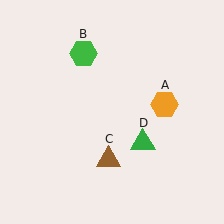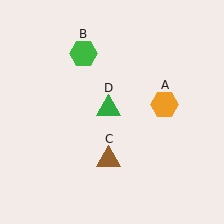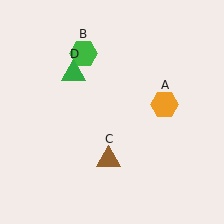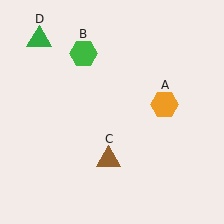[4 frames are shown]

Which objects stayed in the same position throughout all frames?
Orange hexagon (object A) and green hexagon (object B) and brown triangle (object C) remained stationary.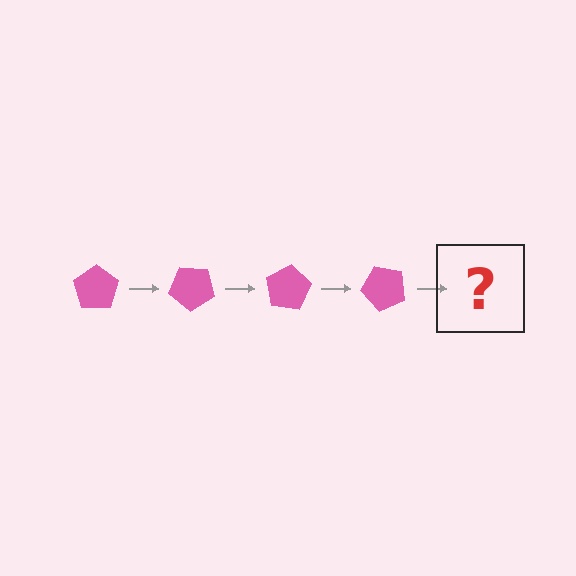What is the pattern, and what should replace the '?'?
The pattern is that the pentagon rotates 40 degrees each step. The '?' should be a pink pentagon rotated 160 degrees.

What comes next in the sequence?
The next element should be a pink pentagon rotated 160 degrees.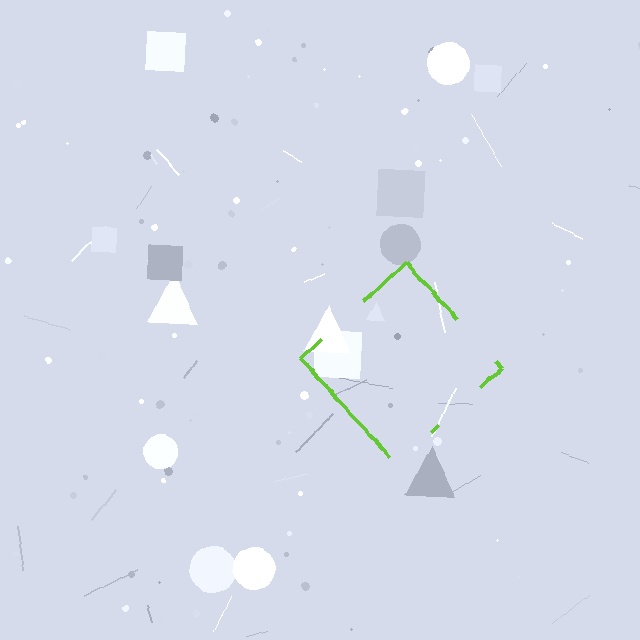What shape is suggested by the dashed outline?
The dashed outline suggests a diamond.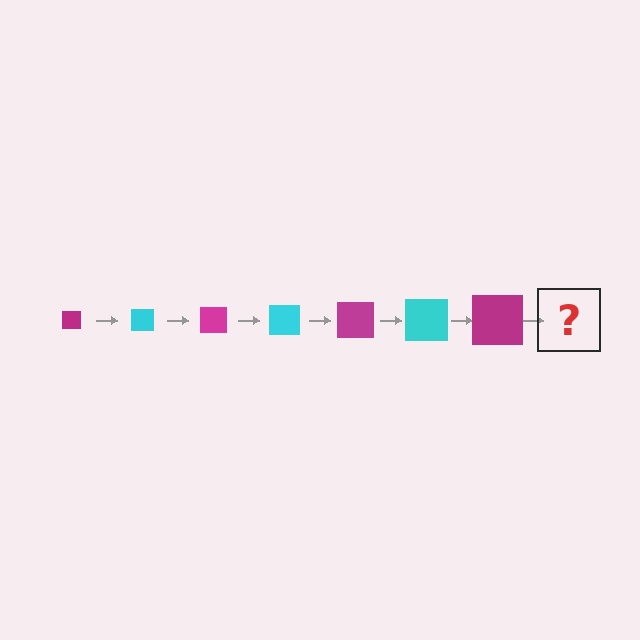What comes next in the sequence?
The next element should be a cyan square, larger than the previous one.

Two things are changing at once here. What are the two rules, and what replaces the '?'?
The two rules are that the square grows larger each step and the color cycles through magenta and cyan. The '?' should be a cyan square, larger than the previous one.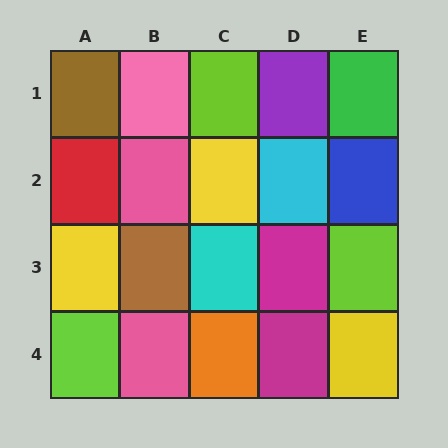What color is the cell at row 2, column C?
Yellow.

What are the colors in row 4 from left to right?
Lime, pink, orange, magenta, yellow.